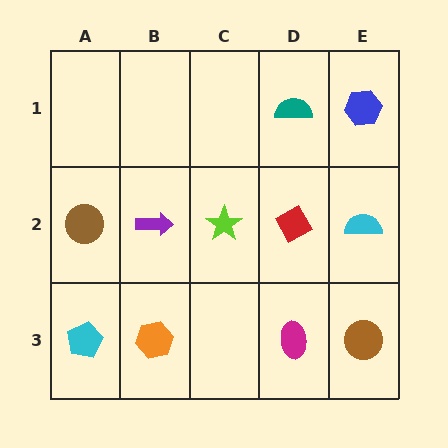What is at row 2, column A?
A brown circle.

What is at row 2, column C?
A lime star.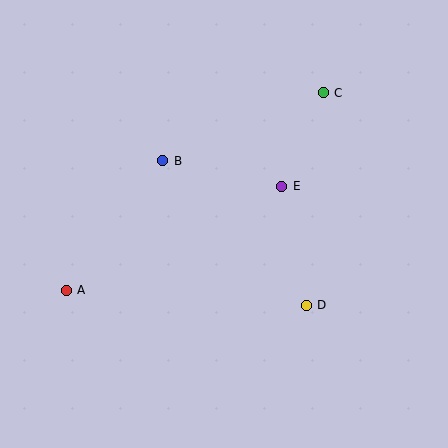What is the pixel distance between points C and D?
The distance between C and D is 213 pixels.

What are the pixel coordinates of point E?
Point E is at (282, 186).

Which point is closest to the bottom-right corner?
Point D is closest to the bottom-right corner.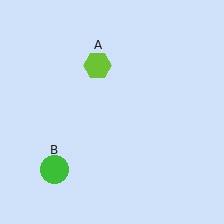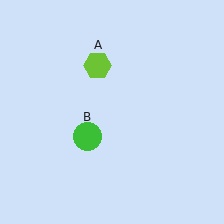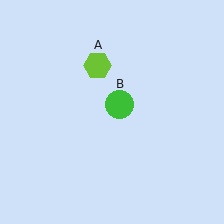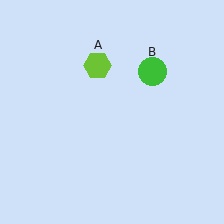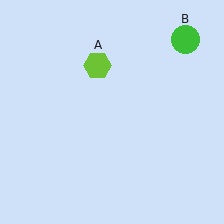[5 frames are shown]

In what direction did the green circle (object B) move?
The green circle (object B) moved up and to the right.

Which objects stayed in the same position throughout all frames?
Lime hexagon (object A) remained stationary.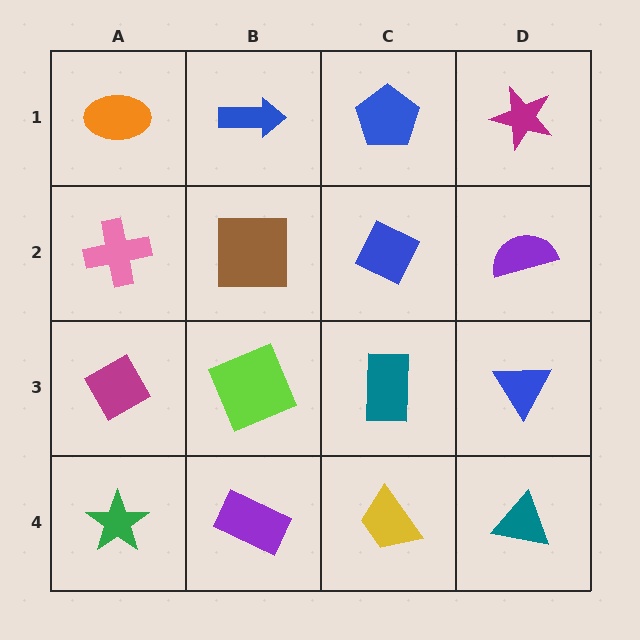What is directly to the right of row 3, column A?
A lime square.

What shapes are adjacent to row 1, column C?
A blue diamond (row 2, column C), a blue arrow (row 1, column B), a magenta star (row 1, column D).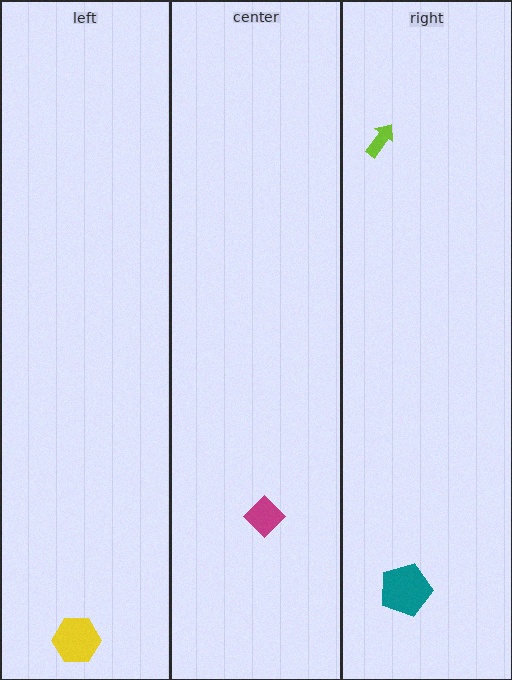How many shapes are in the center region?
1.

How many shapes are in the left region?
1.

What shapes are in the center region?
The magenta diamond.